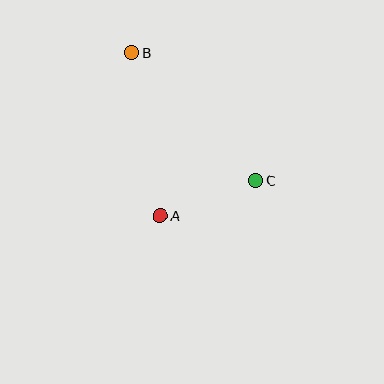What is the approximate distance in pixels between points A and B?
The distance between A and B is approximately 165 pixels.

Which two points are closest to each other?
Points A and C are closest to each other.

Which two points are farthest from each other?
Points B and C are farthest from each other.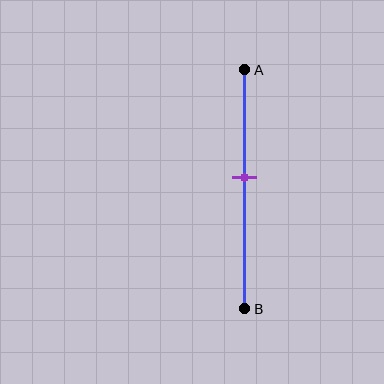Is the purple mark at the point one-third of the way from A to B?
No, the mark is at about 45% from A, not at the 33% one-third point.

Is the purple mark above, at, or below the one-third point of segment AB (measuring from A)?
The purple mark is below the one-third point of segment AB.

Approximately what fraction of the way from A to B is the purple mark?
The purple mark is approximately 45% of the way from A to B.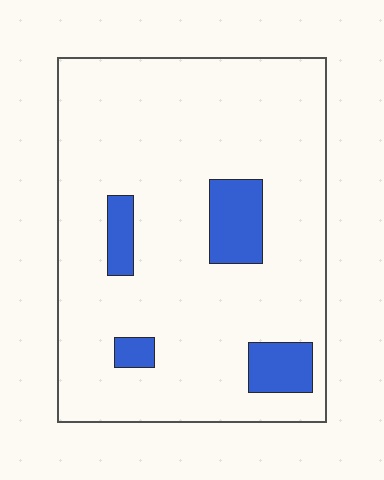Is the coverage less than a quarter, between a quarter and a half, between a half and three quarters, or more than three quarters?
Less than a quarter.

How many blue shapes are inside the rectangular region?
4.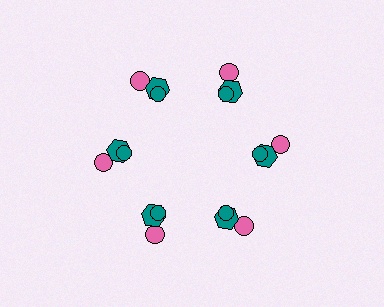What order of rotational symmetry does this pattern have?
This pattern has 6-fold rotational symmetry.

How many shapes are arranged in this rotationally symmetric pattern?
There are 18 shapes, arranged in 6 groups of 3.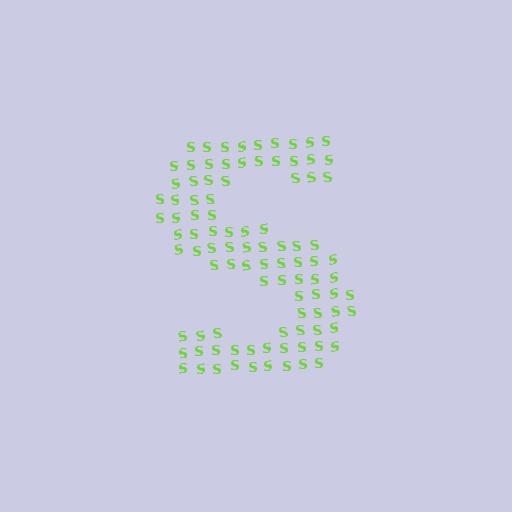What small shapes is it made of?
It is made of small letter S's.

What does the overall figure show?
The overall figure shows the letter S.